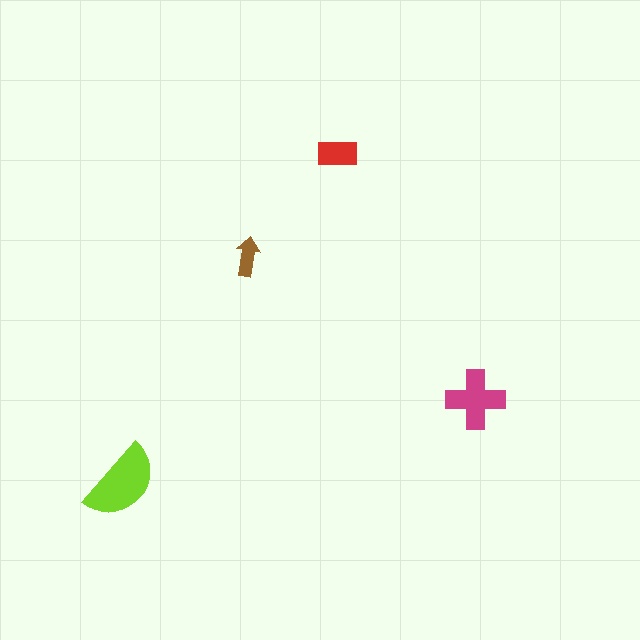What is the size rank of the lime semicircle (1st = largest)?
1st.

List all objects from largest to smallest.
The lime semicircle, the magenta cross, the red rectangle, the brown arrow.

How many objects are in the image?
There are 4 objects in the image.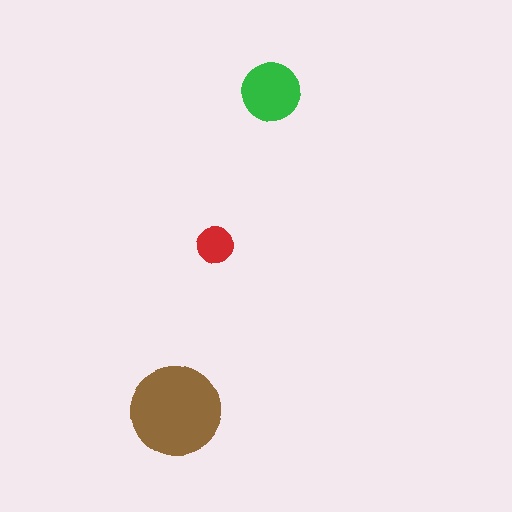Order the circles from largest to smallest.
the brown one, the green one, the red one.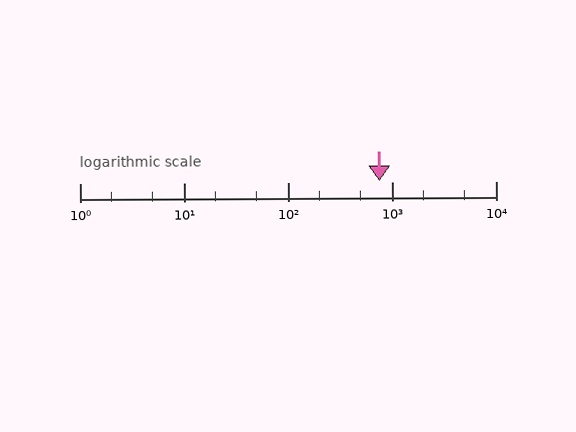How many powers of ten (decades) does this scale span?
The scale spans 4 decades, from 1 to 10000.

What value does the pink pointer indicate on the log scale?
The pointer indicates approximately 760.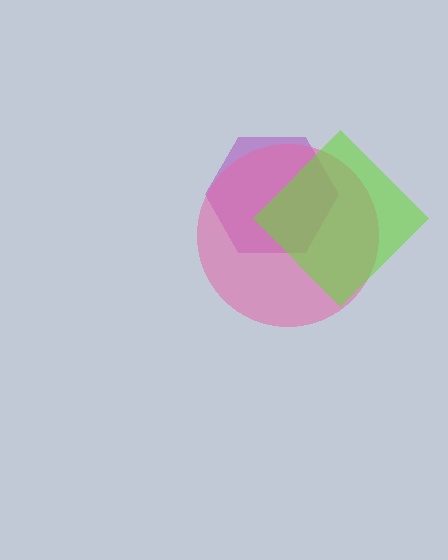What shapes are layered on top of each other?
The layered shapes are: a purple hexagon, a pink circle, a lime diamond.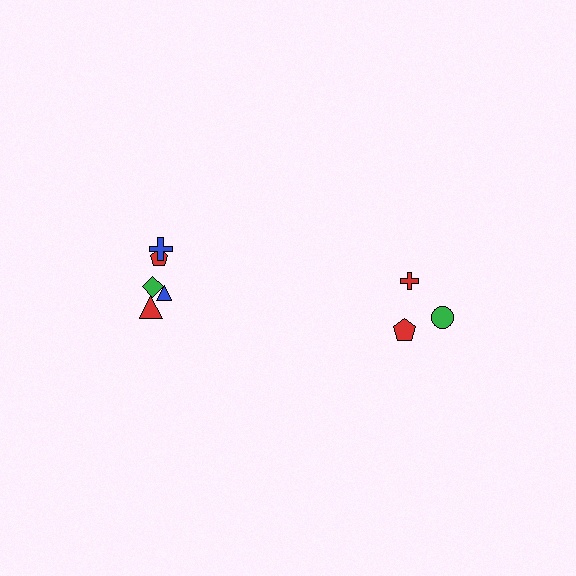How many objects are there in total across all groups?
There are 8 objects.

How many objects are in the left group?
There are 5 objects.